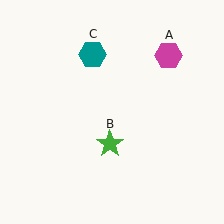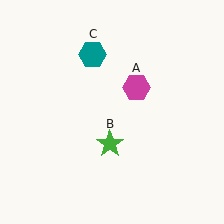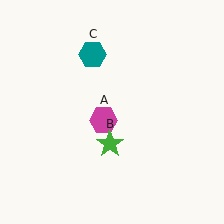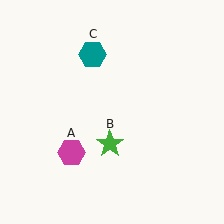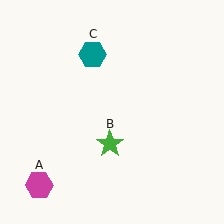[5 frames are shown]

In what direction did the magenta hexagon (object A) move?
The magenta hexagon (object A) moved down and to the left.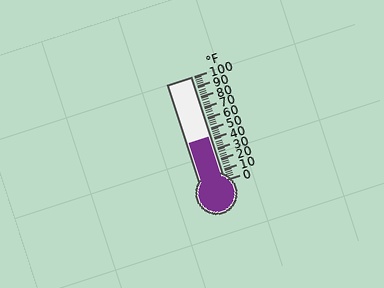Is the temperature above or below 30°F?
The temperature is above 30°F.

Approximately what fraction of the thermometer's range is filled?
The thermometer is filled to approximately 40% of its range.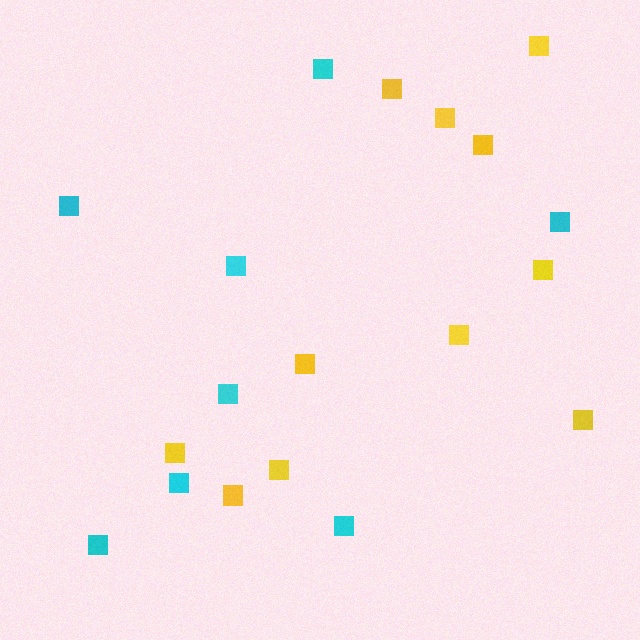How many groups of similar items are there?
There are 2 groups: one group of cyan squares (8) and one group of yellow squares (11).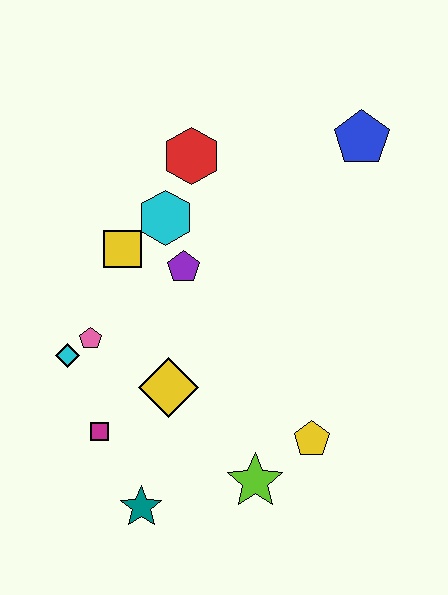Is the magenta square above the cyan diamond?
No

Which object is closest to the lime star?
The yellow pentagon is closest to the lime star.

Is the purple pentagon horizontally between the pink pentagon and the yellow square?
No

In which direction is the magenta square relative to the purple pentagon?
The magenta square is below the purple pentagon.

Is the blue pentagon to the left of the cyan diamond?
No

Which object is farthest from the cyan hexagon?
The teal star is farthest from the cyan hexagon.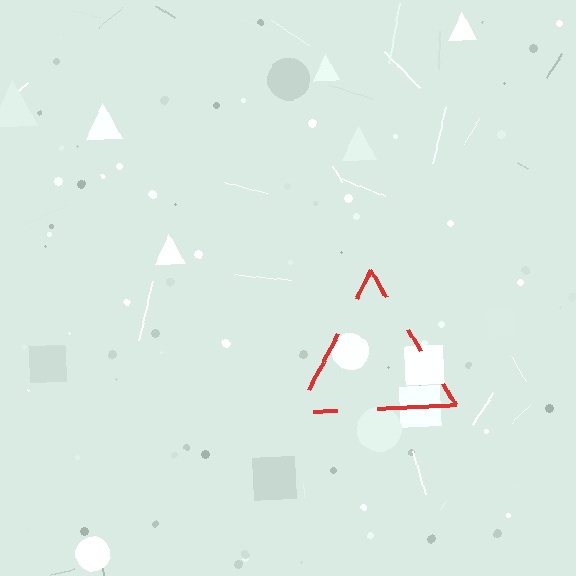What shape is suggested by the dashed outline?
The dashed outline suggests a triangle.